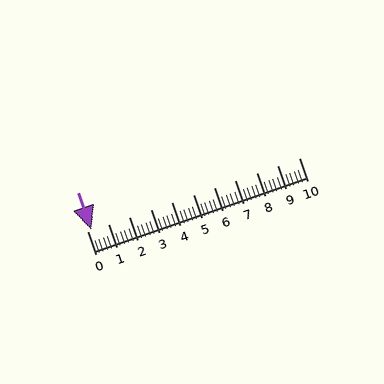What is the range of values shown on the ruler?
The ruler shows values from 0 to 10.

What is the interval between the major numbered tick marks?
The major tick marks are spaced 1 units apart.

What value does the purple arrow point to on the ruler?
The purple arrow points to approximately 0.2.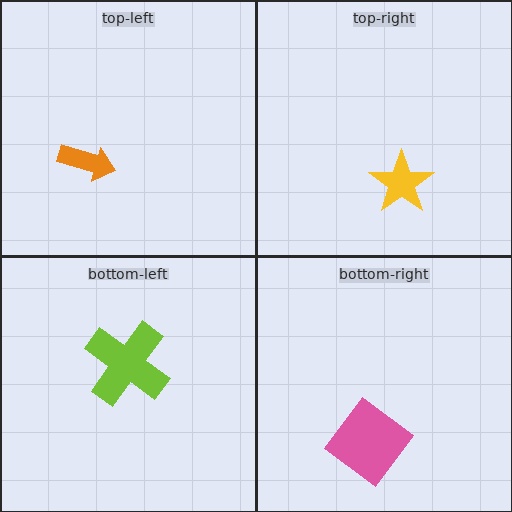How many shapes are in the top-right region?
1.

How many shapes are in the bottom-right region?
1.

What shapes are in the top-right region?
The yellow star.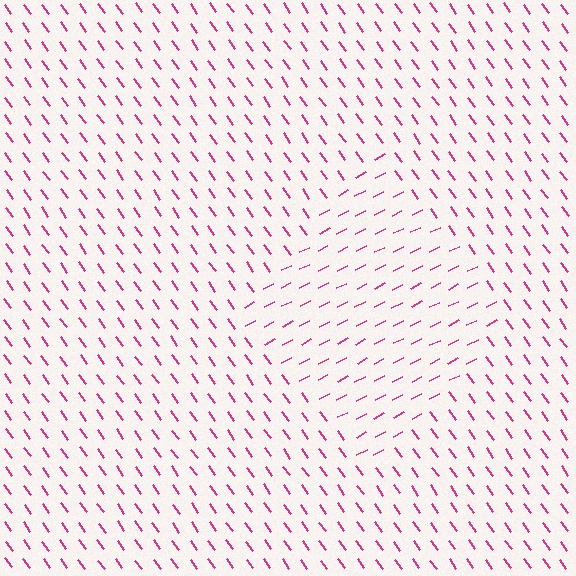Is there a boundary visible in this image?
Yes, there is a texture boundary formed by a change in line orientation.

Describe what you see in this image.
The image is filled with small magenta line segments. A diamond region in the image has lines oriented differently from the surrounding lines, creating a visible texture boundary.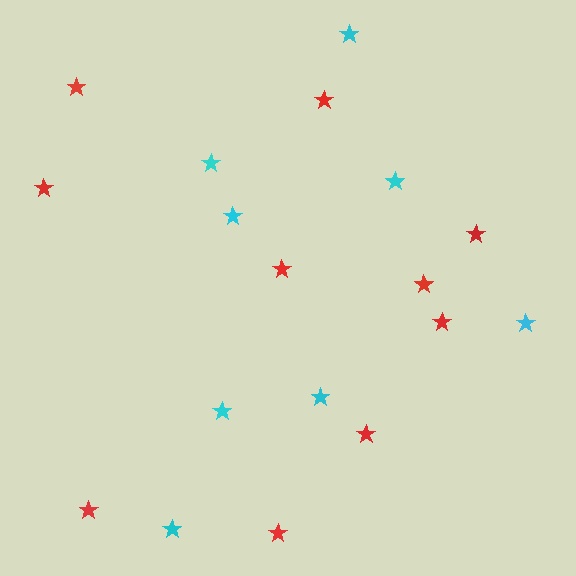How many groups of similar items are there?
There are 2 groups: one group of red stars (10) and one group of cyan stars (8).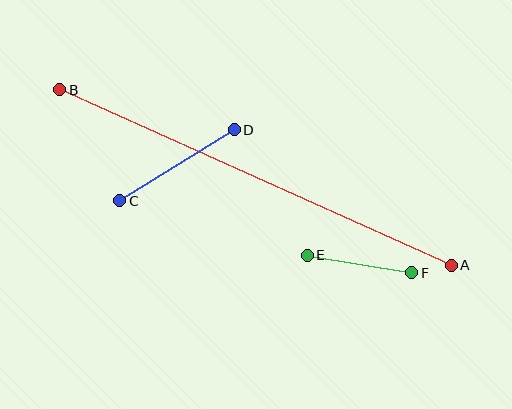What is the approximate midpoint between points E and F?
The midpoint is at approximately (359, 264) pixels.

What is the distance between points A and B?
The distance is approximately 429 pixels.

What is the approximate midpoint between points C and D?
The midpoint is at approximately (177, 165) pixels.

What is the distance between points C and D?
The distance is approximately 135 pixels.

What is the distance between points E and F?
The distance is approximately 106 pixels.